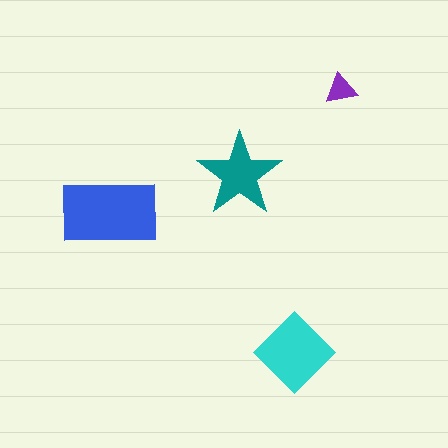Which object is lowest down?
The cyan diamond is bottommost.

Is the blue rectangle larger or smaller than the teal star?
Larger.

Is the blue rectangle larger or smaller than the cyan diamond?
Larger.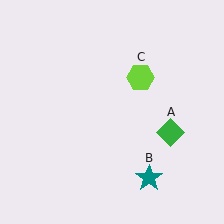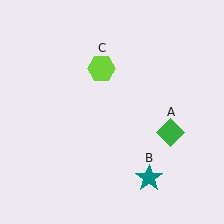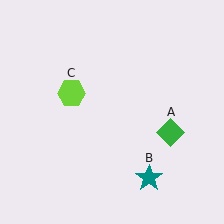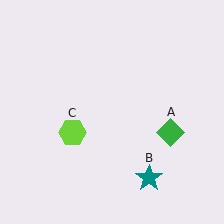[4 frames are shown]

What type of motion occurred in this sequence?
The lime hexagon (object C) rotated counterclockwise around the center of the scene.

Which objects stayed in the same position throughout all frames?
Green diamond (object A) and teal star (object B) remained stationary.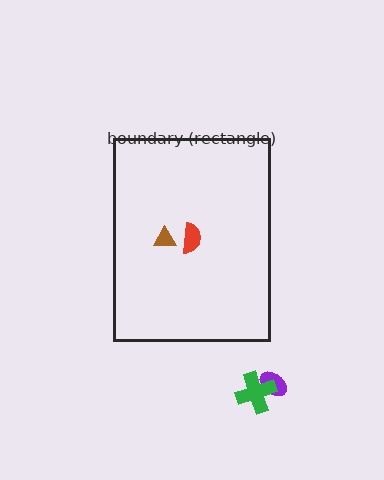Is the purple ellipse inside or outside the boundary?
Outside.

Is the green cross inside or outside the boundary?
Outside.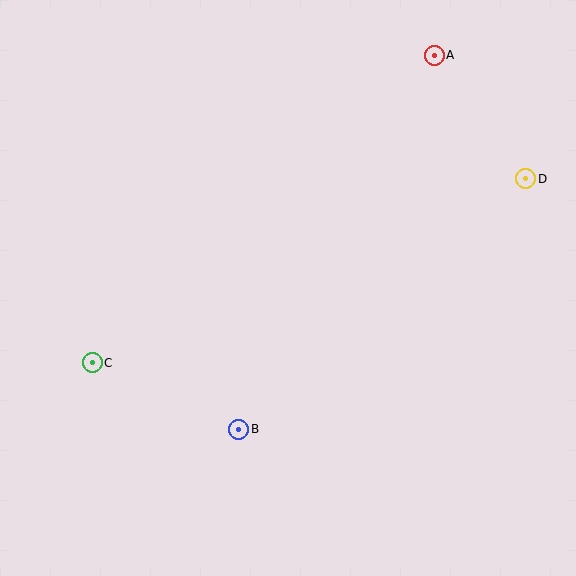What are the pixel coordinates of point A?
Point A is at (434, 55).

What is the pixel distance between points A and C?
The distance between A and C is 460 pixels.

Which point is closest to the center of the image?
Point B at (239, 429) is closest to the center.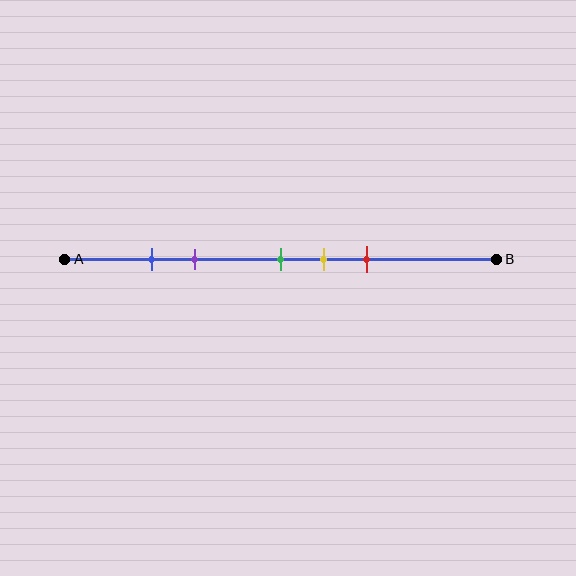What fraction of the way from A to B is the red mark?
The red mark is approximately 70% (0.7) of the way from A to B.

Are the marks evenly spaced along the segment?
No, the marks are not evenly spaced.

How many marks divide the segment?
There are 5 marks dividing the segment.